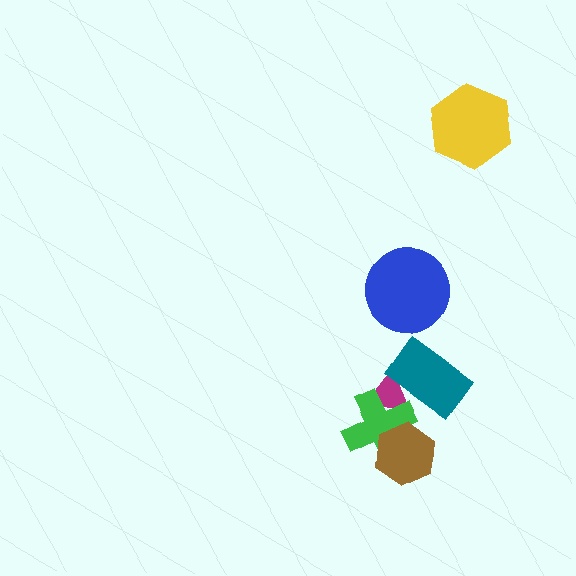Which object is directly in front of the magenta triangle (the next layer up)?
The green cross is directly in front of the magenta triangle.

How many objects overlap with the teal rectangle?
1 object overlaps with the teal rectangle.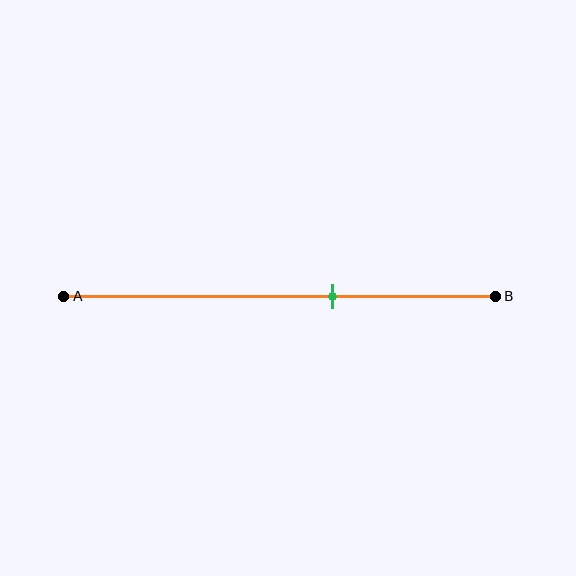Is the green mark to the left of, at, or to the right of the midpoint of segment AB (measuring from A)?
The green mark is to the right of the midpoint of segment AB.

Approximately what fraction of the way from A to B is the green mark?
The green mark is approximately 60% of the way from A to B.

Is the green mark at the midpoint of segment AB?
No, the mark is at about 60% from A, not at the 50% midpoint.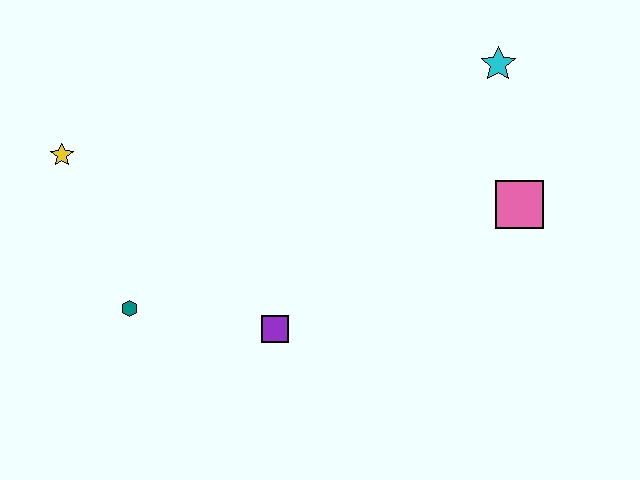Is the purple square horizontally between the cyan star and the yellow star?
Yes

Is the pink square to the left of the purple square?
No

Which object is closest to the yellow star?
The teal hexagon is closest to the yellow star.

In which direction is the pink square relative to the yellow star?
The pink square is to the right of the yellow star.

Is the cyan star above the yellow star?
Yes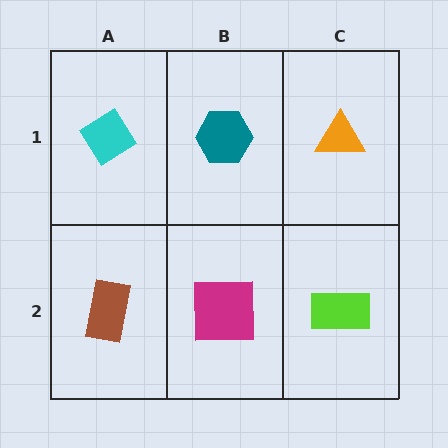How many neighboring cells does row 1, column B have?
3.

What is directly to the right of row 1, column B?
An orange triangle.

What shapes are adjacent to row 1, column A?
A brown rectangle (row 2, column A), a teal hexagon (row 1, column B).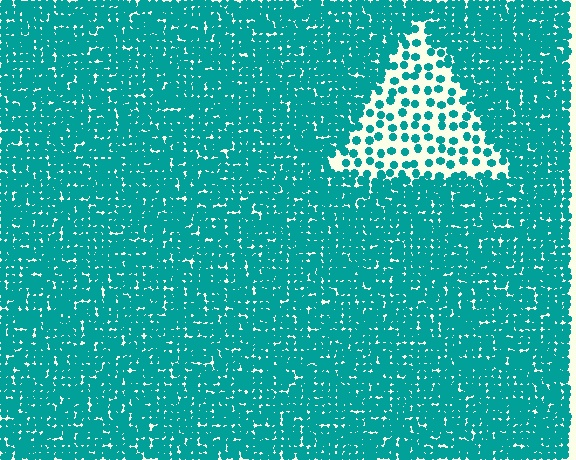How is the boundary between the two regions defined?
The boundary is defined by a change in element density (approximately 3.1x ratio). All elements are the same color, size, and shape.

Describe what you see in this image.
The image contains small teal elements arranged at two different densities. A triangle-shaped region is visible where the elements are less densely packed than the surrounding area.